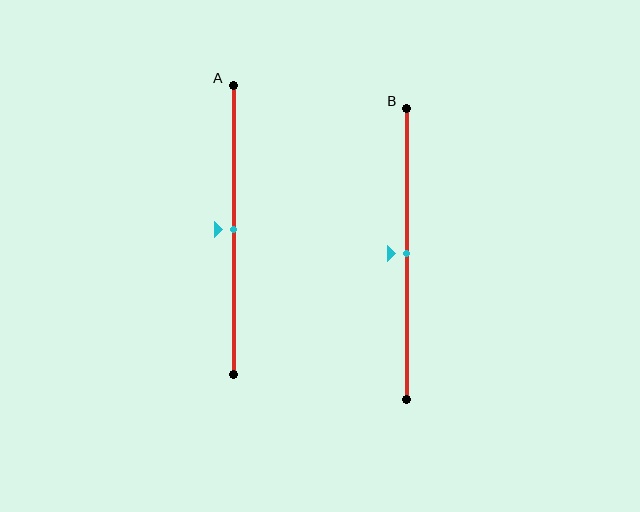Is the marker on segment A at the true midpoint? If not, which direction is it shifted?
Yes, the marker on segment A is at the true midpoint.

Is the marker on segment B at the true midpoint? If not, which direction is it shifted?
Yes, the marker on segment B is at the true midpoint.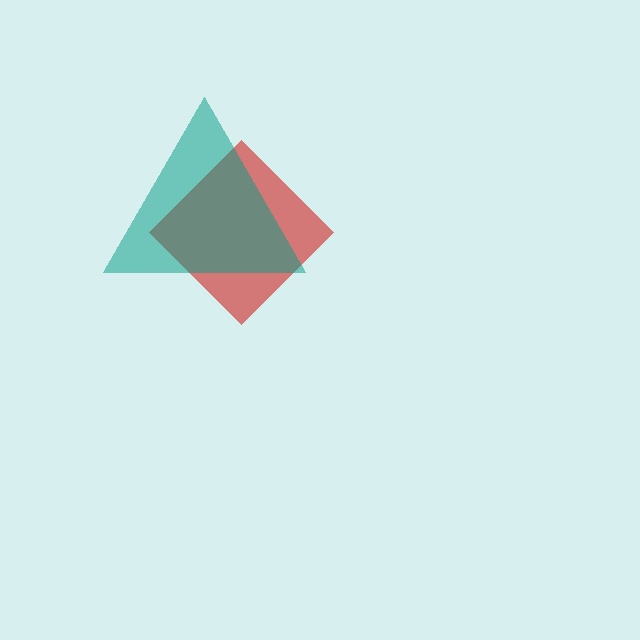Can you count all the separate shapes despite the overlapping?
Yes, there are 2 separate shapes.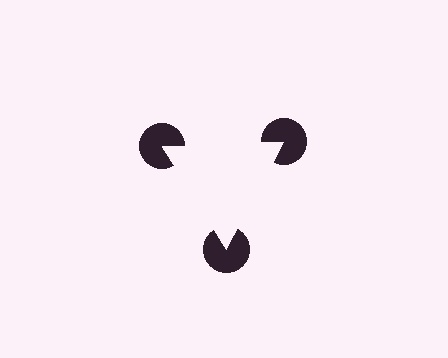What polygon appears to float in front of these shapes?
An illusory triangle — its edges are inferred from the aligned wedge cuts in the pac-man discs, not physically drawn.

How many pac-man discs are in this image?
There are 3 — one at each vertex of the illusory triangle.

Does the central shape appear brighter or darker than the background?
It typically appears slightly brighter than the background, even though no actual brightness change is drawn.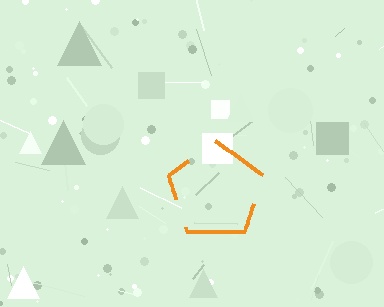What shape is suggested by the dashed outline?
The dashed outline suggests a pentagon.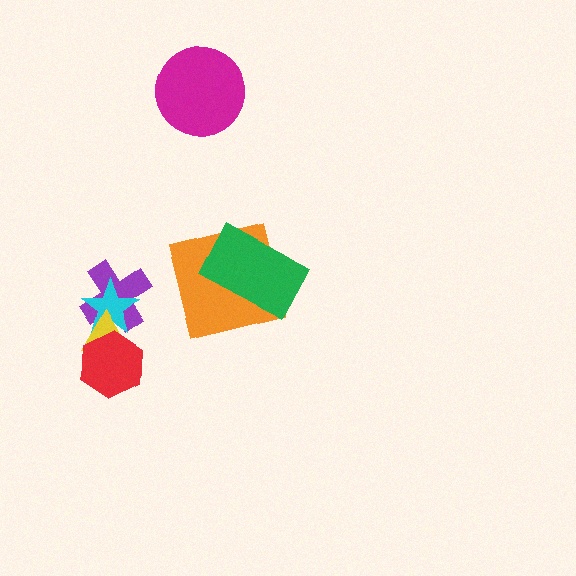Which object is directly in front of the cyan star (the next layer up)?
The yellow triangle is directly in front of the cyan star.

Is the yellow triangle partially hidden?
Yes, it is partially covered by another shape.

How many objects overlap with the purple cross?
2 objects overlap with the purple cross.